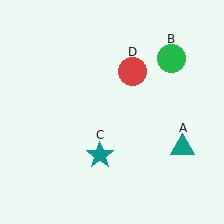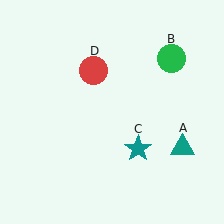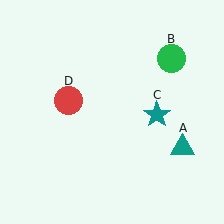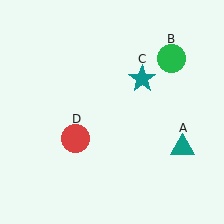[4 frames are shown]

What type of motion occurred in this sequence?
The teal star (object C), red circle (object D) rotated counterclockwise around the center of the scene.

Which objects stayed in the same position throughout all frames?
Teal triangle (object A) and green circle (object B) remained stationary.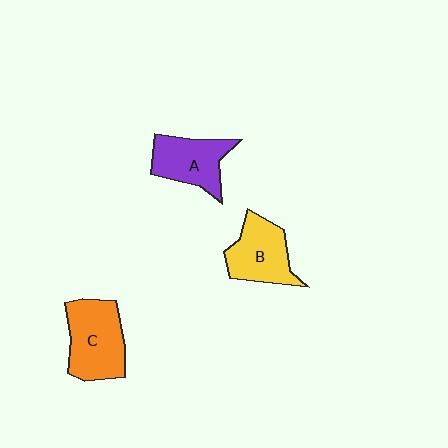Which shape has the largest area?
Shape C (orange).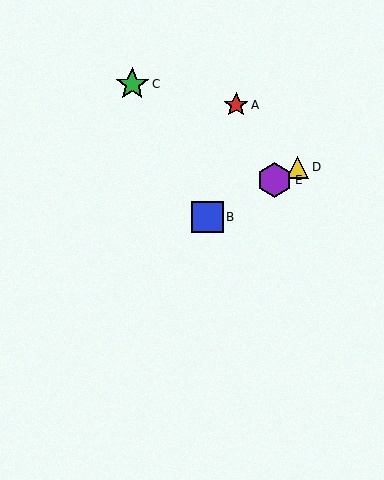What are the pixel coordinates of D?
Object D is at (297, 167).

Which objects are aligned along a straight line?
Objects B, D, E are aligned along a straight line.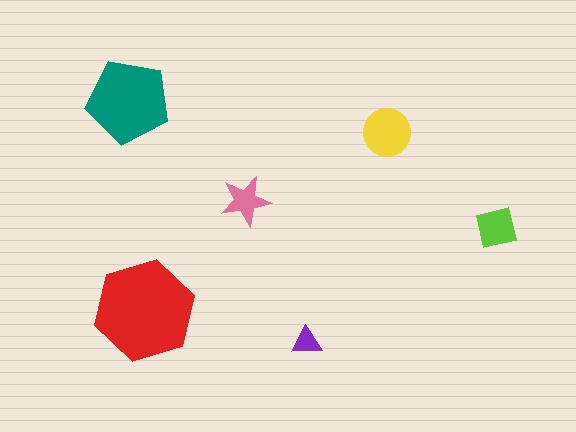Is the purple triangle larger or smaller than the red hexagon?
Smaller.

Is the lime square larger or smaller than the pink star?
Larger.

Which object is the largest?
The red hexagon.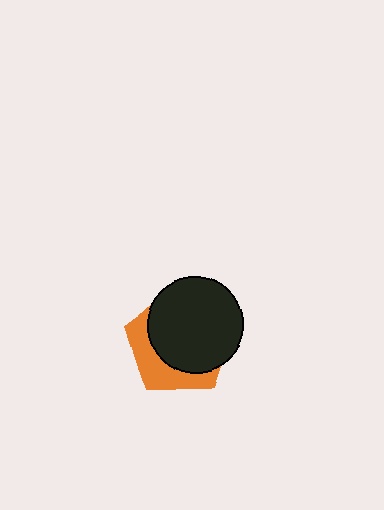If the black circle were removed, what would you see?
You would see the complete orange pentagon.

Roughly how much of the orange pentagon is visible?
A small part of it is visible (roughly 33%).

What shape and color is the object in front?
The object in front is a black circle.